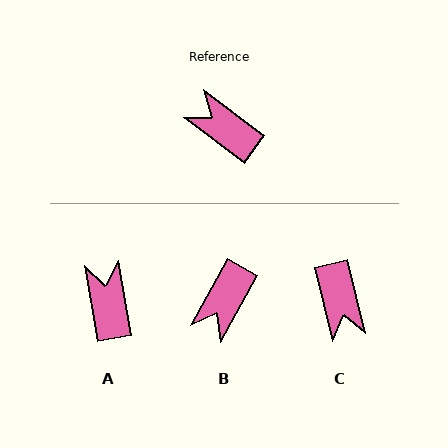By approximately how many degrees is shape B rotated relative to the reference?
Approximately 98 degrees counter-clockwise.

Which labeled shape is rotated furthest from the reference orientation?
C, about 141 degrees away.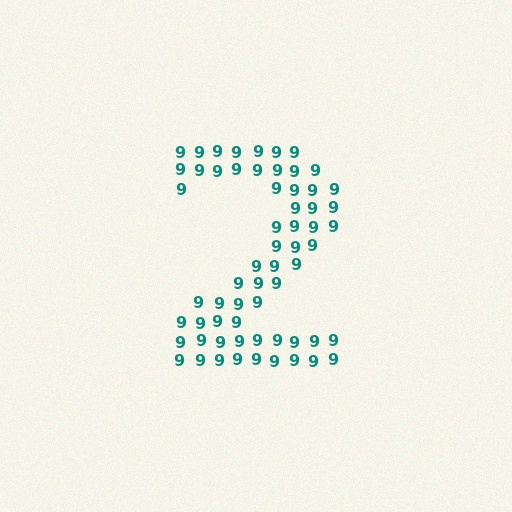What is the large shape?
The large shape is the digit 2.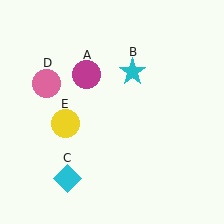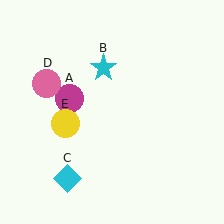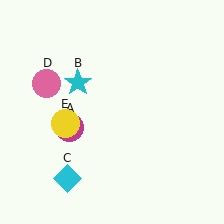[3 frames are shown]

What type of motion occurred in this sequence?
The magenta circle (object A), cyan star (object B) rotated counterclockwise around the center of the scene.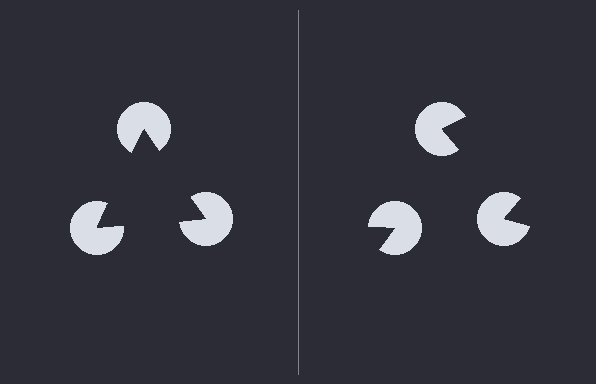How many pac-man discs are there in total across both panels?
6 — 3 on each side.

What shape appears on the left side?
An illusory triangle.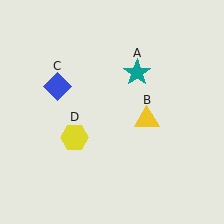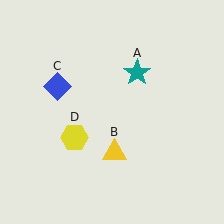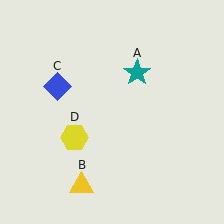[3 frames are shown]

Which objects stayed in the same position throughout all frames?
Teal star (object A) and blue diamond (object C) and yellow hexagon (object D) remained stationary.